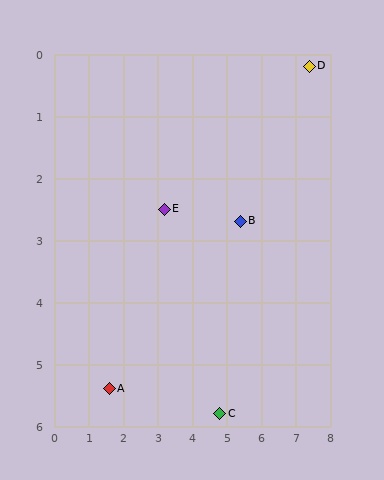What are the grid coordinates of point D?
Point D is at approximately (7.4, 0.2).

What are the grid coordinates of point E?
Point E is at approximately (3.2, 2.5).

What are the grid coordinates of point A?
Point A is at approximately (1.6, 5.4).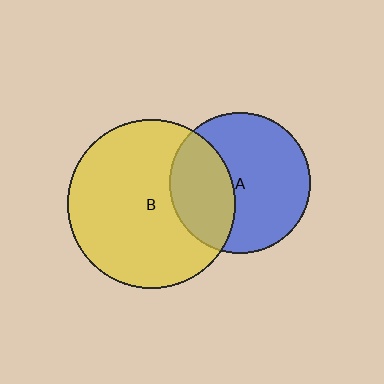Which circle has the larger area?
Circle B (yellow).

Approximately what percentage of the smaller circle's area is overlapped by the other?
Approximately 35%.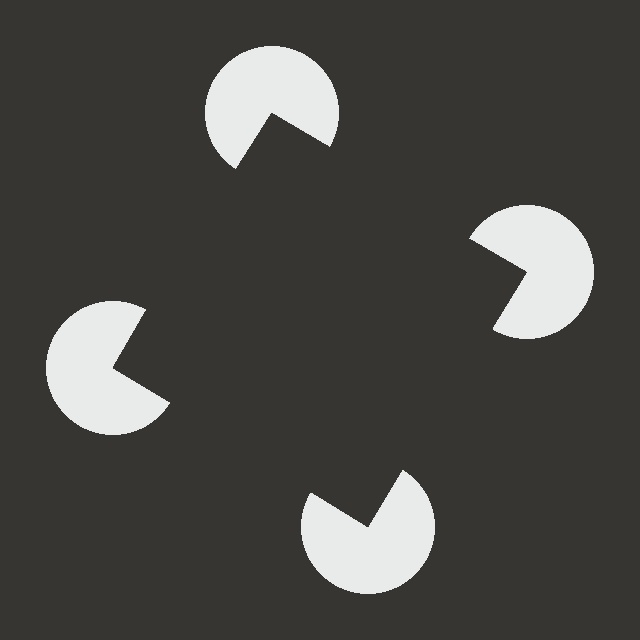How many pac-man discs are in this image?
There are 4 — one at each vertex of the illusory square.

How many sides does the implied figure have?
4 sides.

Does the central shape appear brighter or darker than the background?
It typically appears slightly darker than the background, even though no actual brightness change is drawn.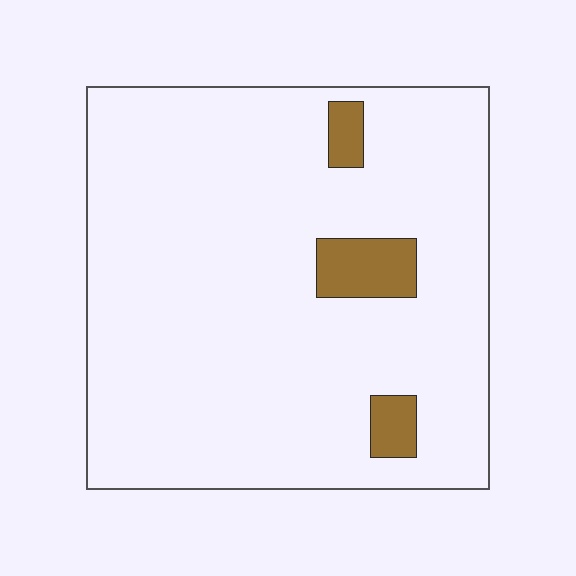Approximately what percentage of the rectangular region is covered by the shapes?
Approximately 5%.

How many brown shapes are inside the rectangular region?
3.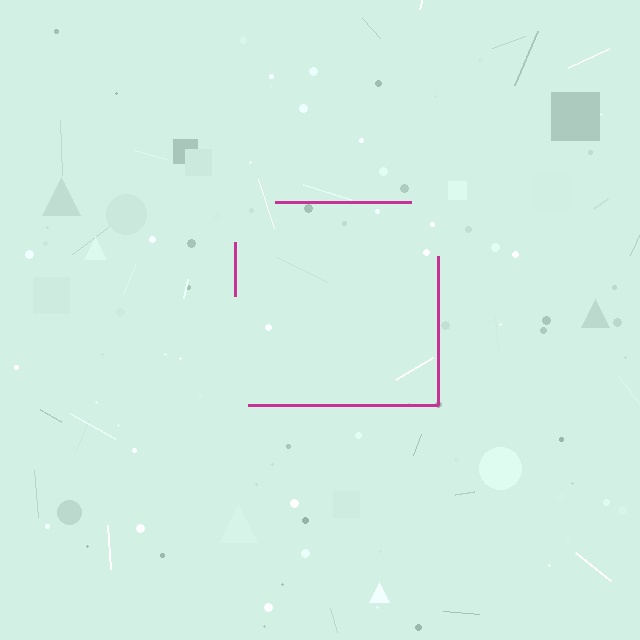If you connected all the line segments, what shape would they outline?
They would outline a square.